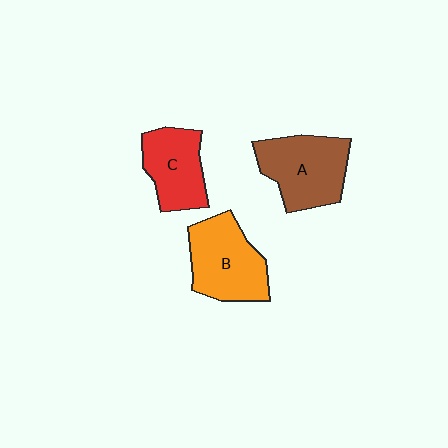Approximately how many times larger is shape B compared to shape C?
Approximately 1.3 times.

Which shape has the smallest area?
Shape C (red).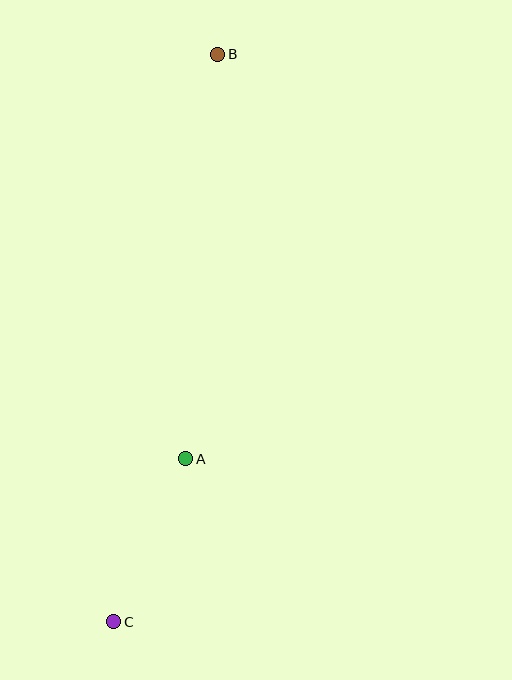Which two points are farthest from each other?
Points B and C are farthest from each other.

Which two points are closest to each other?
Points A and C are closest to each other.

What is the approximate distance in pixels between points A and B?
The distance between A and B is approximately 406 pixels.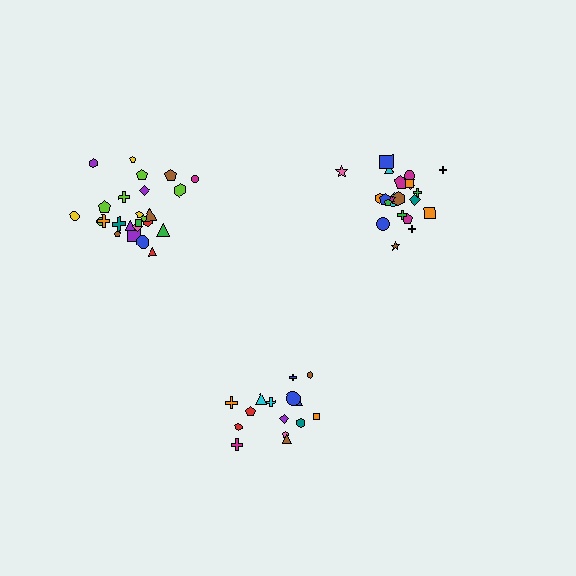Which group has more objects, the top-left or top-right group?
The top-left group.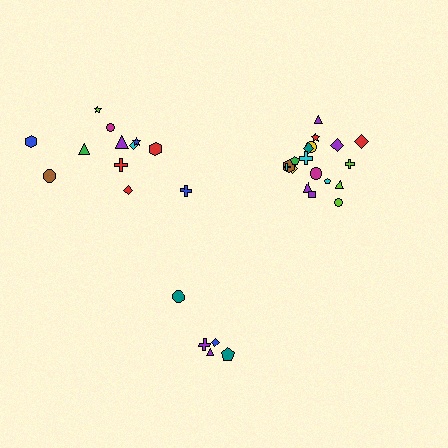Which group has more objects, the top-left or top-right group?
The top-right group.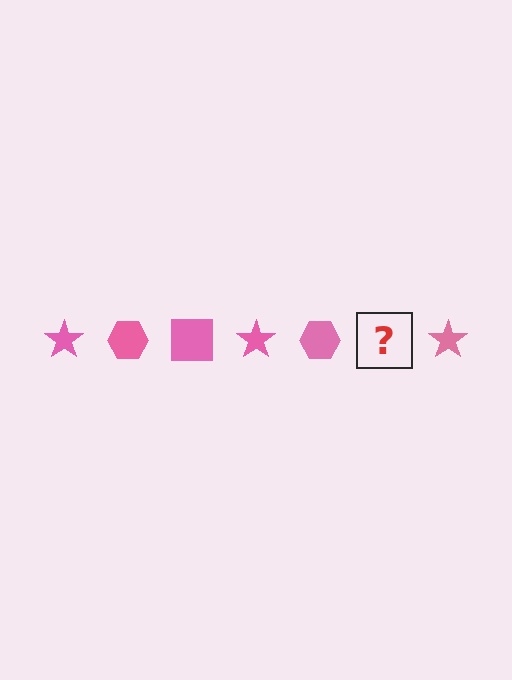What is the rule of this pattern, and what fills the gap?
The rule is that the pattern cycles through star, hexagon, square shapes in pink. The gap should be filled with a pink square.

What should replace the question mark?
The question mark should be replaced with a pink square.